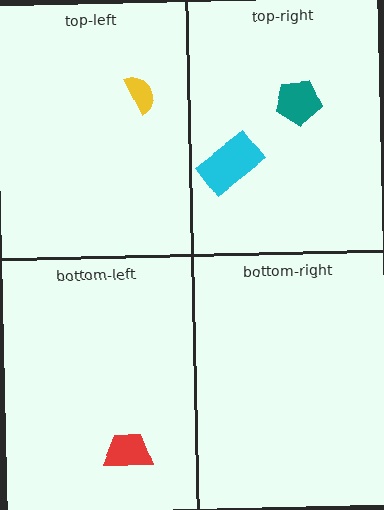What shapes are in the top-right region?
The teal pentagon, the cyan rectangle.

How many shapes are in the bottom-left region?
1.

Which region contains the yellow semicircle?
The top-left region.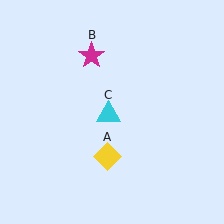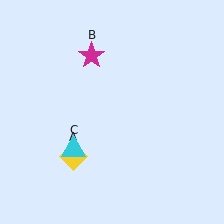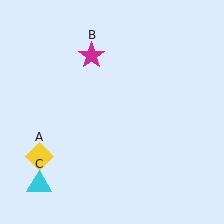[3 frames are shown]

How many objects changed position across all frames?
2 objects changed position: yellow diamond (object A), cyan triangle (object C).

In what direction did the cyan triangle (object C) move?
The cyan triangle (object C) moved down and to the left.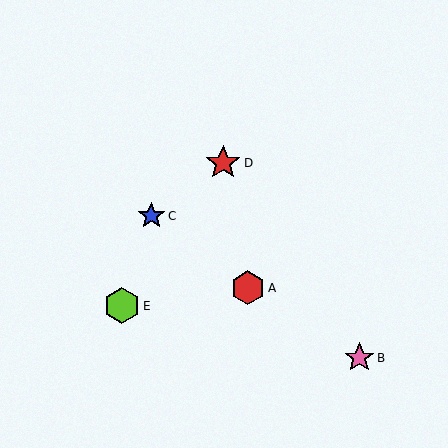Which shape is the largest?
The lime hexagon (labeled E) is the largest.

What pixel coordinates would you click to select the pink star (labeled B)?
Click at (359, 358) to select the pink star B.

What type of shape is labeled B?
Shape B is a pink star.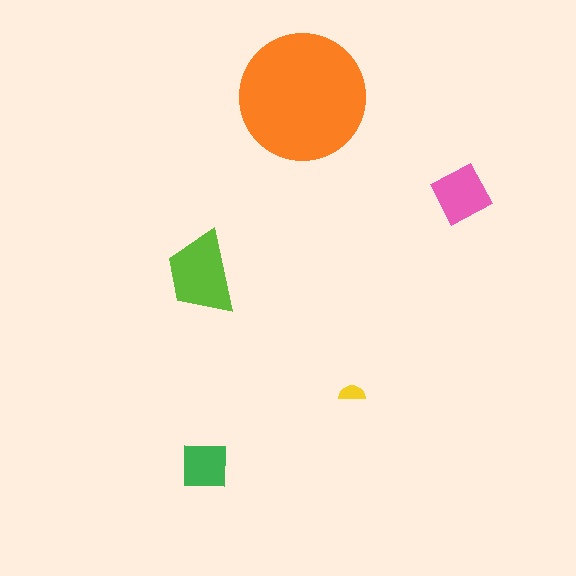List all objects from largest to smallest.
The orange circle, the lime trapezoid, the pink diamond, the green square, the yellow semicircle.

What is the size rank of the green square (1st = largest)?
4th.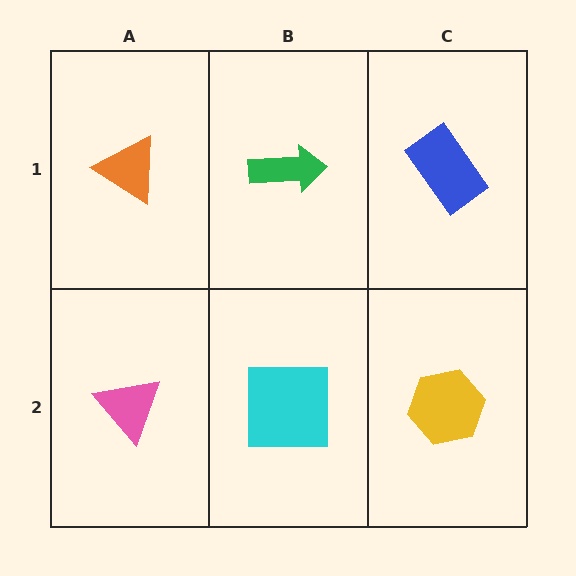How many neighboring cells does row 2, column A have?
2.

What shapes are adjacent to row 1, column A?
A pink triangle (row 2, column A), a green arrow (row 1, column B).